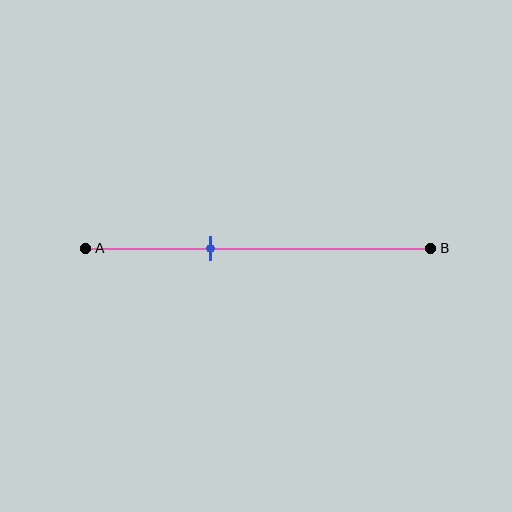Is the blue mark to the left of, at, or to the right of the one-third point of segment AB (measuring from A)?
The blue mark is approximately at the one-third point of segment AB.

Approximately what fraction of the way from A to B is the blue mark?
The blue mark is approximately 35% of the way from A to B.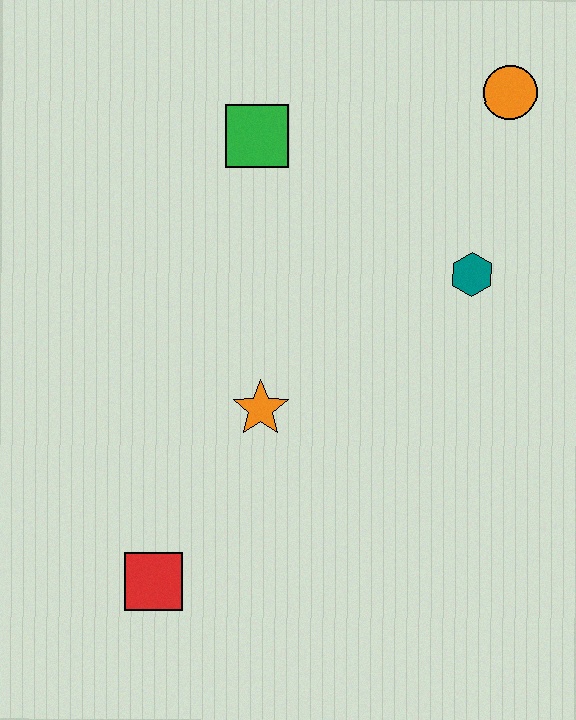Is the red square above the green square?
No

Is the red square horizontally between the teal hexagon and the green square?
No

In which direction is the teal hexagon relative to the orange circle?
The teal hexagon is below the orange circle.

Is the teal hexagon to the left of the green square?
No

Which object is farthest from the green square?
The red square is farthest from the green square.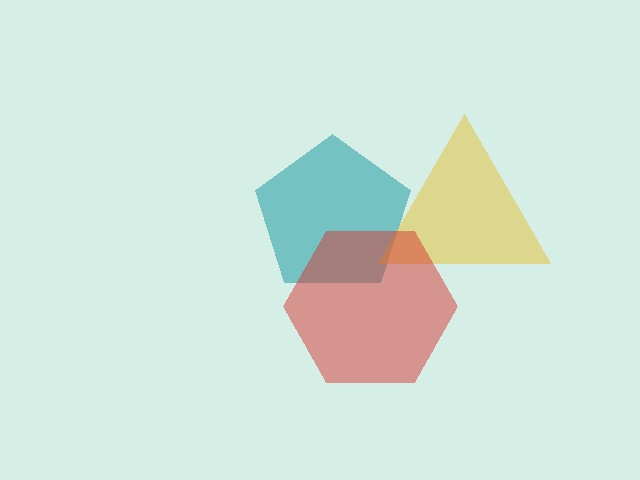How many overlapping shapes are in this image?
There are 3 overlapping shapes in the image.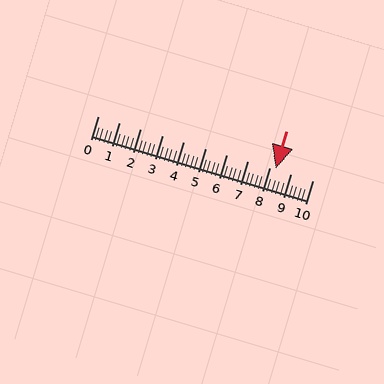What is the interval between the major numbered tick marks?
The major tick marks are spaced 1 units apart.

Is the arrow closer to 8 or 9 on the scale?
The arrow is closer to 8.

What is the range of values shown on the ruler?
The ruler shows values from 0 to 10.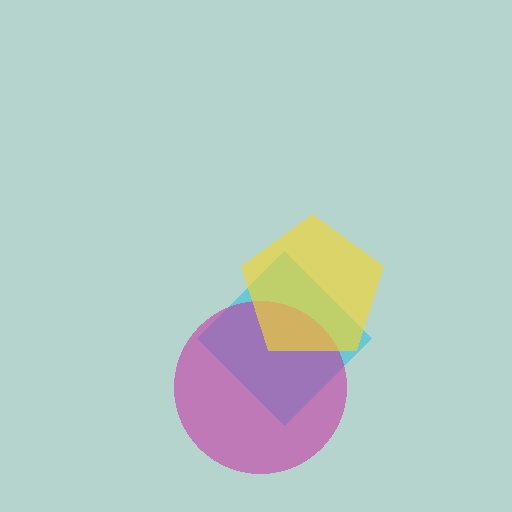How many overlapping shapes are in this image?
There are 3 overlapping shapes in the image.